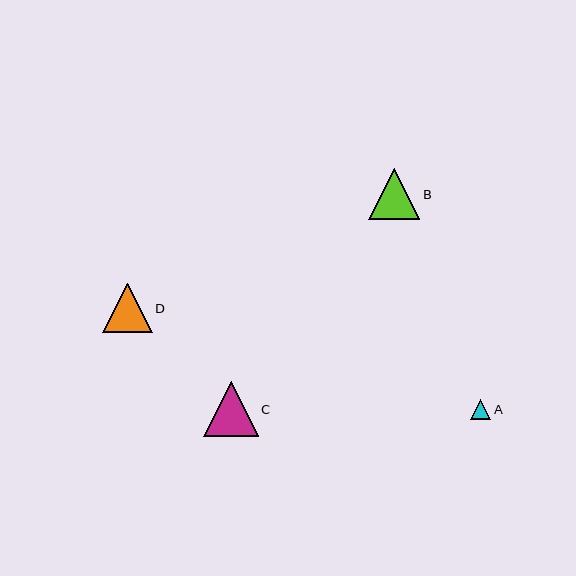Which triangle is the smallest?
Triangle A is the smallest with a size of approximately 20 pixels.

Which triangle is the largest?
Triangle C is the largest with a size of approximately 54 pixels.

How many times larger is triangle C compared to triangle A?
Triangle C is approximately 2.7 times the size of triangle A.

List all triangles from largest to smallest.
From largest to smallest: C, B, D, A.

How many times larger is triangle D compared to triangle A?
Triangle D is approximately 2.4 times the size of triangle A.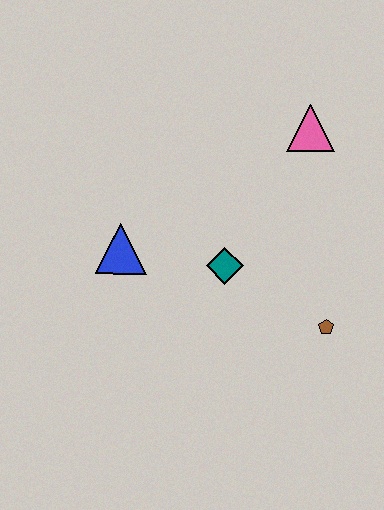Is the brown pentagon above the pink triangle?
No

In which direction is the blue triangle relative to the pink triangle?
The blue triangle is to the left of the pink triangle.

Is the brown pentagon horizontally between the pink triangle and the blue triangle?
No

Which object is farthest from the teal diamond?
The pink triangle is farthest from the teal diamond.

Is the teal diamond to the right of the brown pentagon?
No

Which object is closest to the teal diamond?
The blue triangle is closest to the teal diamond.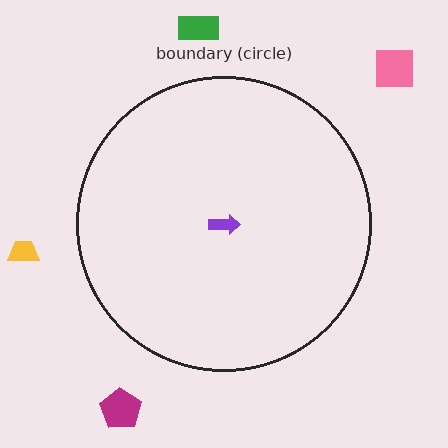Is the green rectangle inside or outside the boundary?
Outside.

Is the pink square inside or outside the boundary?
Outside.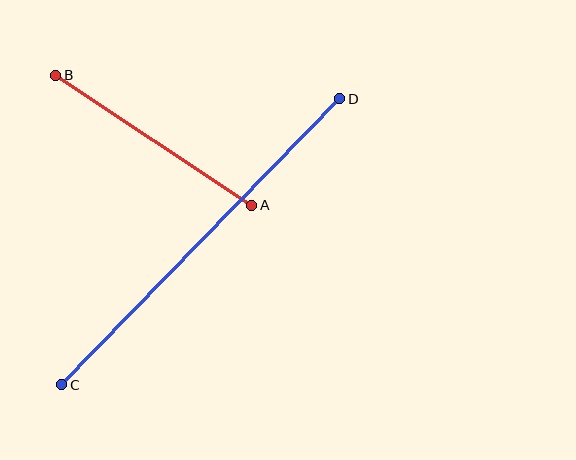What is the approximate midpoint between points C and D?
The midpoint is at approximately (201, 242) pixels.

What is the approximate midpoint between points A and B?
The midpoint is at approximately (154, 140) pixels.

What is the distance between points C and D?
The distance is approximately 399 pixels.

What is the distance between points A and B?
The distance is approximately 235 pixels.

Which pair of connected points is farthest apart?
Points C and D are farthest apart.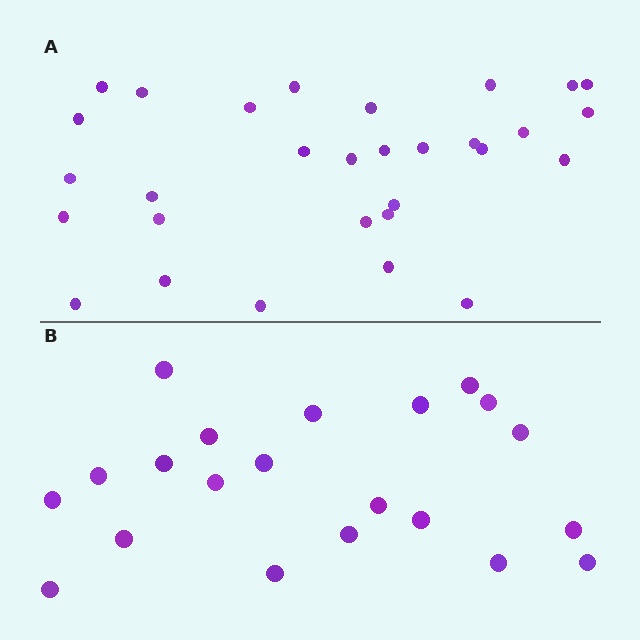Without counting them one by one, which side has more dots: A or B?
Region A (the top region) has more dots.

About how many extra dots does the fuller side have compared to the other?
Region A has roughly 8 or so more dots than region B.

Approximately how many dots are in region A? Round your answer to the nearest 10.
About 30 dots.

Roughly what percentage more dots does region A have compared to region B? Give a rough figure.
About 45% more.